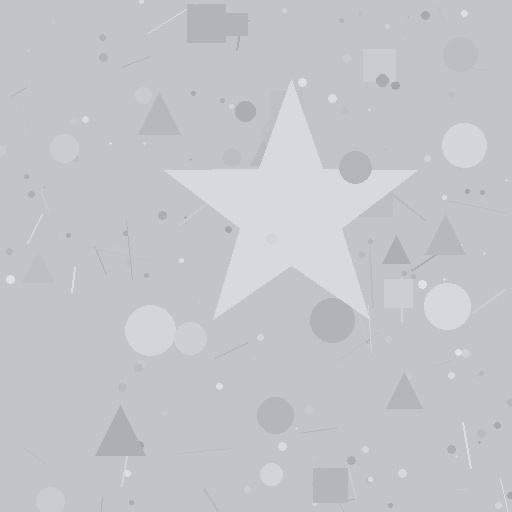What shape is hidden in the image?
A star is hidden in the image.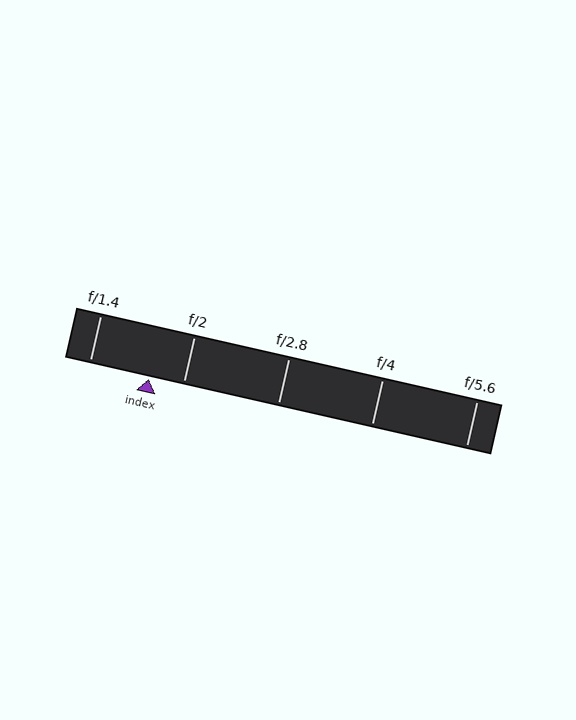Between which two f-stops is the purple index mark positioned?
The index mark is between f/1.4 and f/2.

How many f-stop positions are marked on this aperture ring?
There are 5 f-stop positions marked.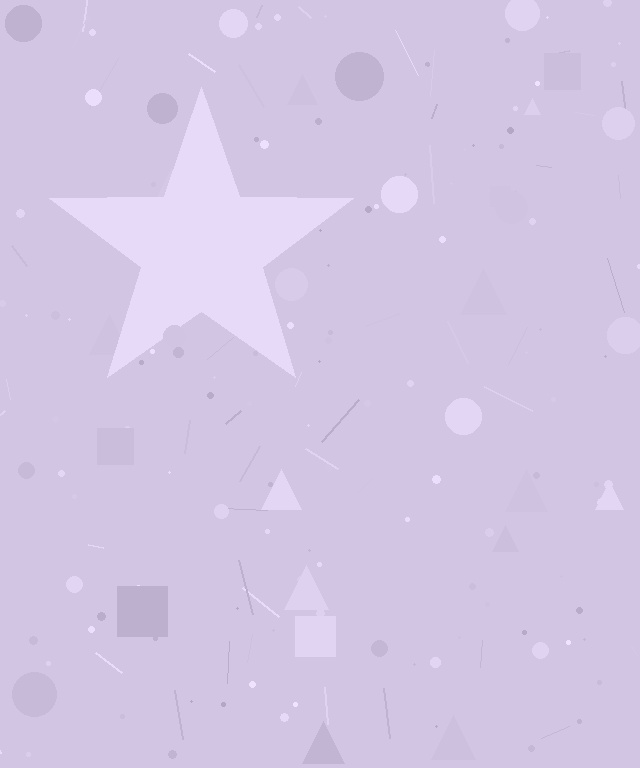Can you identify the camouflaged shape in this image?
The camouflaged shape is a star.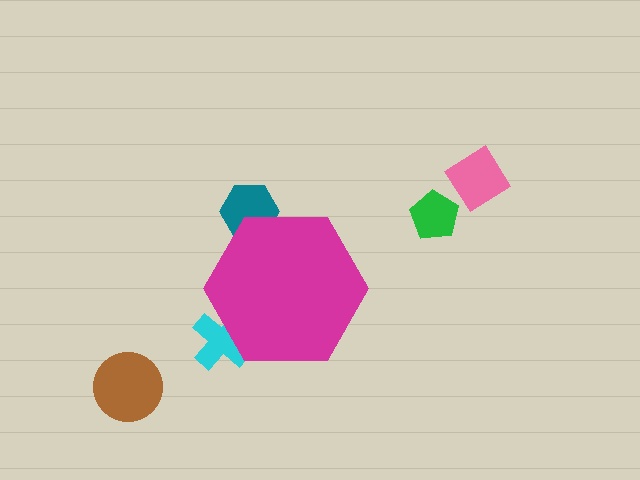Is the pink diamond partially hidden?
No, the pink diamond is fully visible.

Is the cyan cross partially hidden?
Yes, the cyan cross is partially hidden behind the magenta hexagon.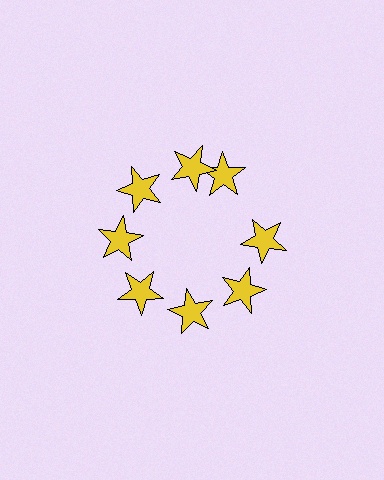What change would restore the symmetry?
The symmetry would be restored by rotating it back into even spacing with its neighbors so that all 8 stars sit at equal angles and equal distance from the center.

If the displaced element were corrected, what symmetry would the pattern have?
It would have 8-fold rotational symmetry — the pattern would map onto itself every 45 degrees.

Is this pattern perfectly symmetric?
No. The 8 yellow stars are arranged in a ring, but one element near the 2 o'clock position is rotated out of alignment along the ring, breaking the 8-fold rotational symmetry.